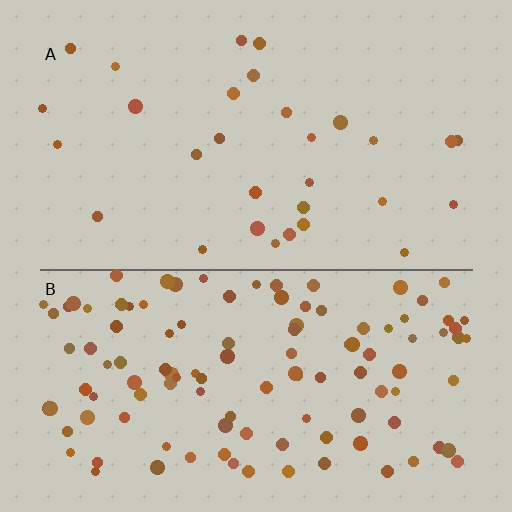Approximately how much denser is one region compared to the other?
Approximately 3.8× — region B over region A.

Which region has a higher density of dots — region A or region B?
B (the bottom).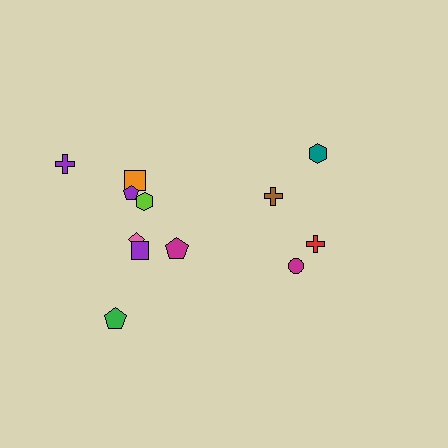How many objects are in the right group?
There are 4 objects.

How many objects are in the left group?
There are 8 objects.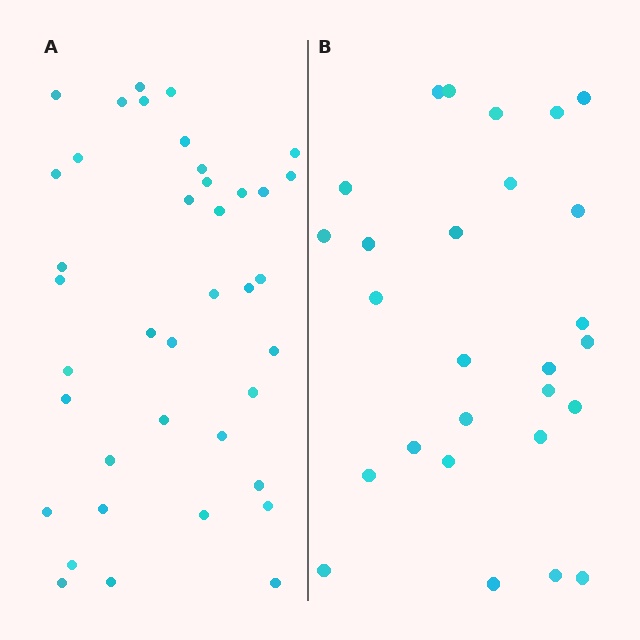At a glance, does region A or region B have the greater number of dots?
Region A (the left region) has more dots.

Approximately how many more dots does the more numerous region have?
Region A has roughly 12 or so more dots than region B.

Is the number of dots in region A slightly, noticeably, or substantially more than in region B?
Region A has noticeably more, but not dramatically so. The ratio is roughly 1.4 to 1.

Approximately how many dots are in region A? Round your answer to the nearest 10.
About 40 dots. (The exact count is 39, which rounds to 40.)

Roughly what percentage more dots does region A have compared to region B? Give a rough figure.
About 45% more.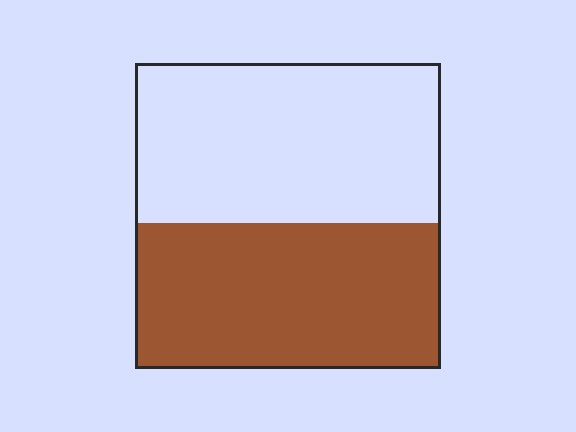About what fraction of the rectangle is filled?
About one half (1/2).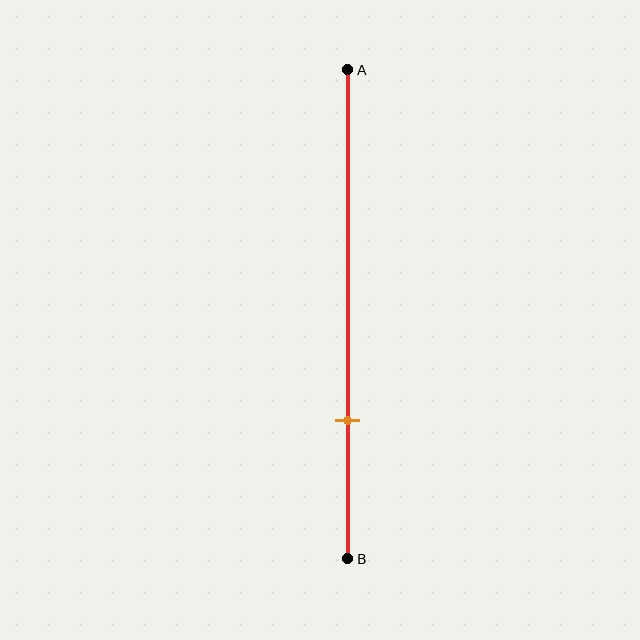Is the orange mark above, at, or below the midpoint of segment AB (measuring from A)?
The orange mark is below the midpoint of segment AB.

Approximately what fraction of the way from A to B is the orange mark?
The orange mark is approximately 70% of the way from A to B.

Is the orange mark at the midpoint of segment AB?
No, the mark is at about 70% from A, not at the 50% midpoint.